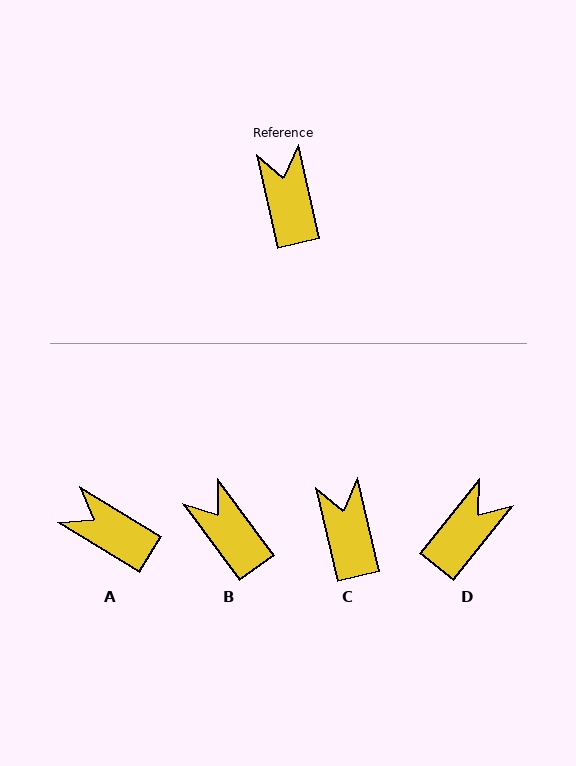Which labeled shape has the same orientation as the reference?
C.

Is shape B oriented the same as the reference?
No, it is off by about 23 degrees.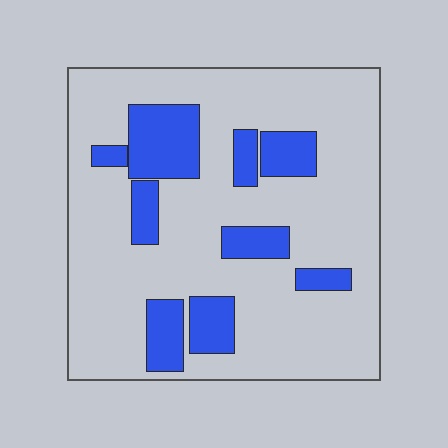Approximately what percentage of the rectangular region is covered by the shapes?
Approximately 20%.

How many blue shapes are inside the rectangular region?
9.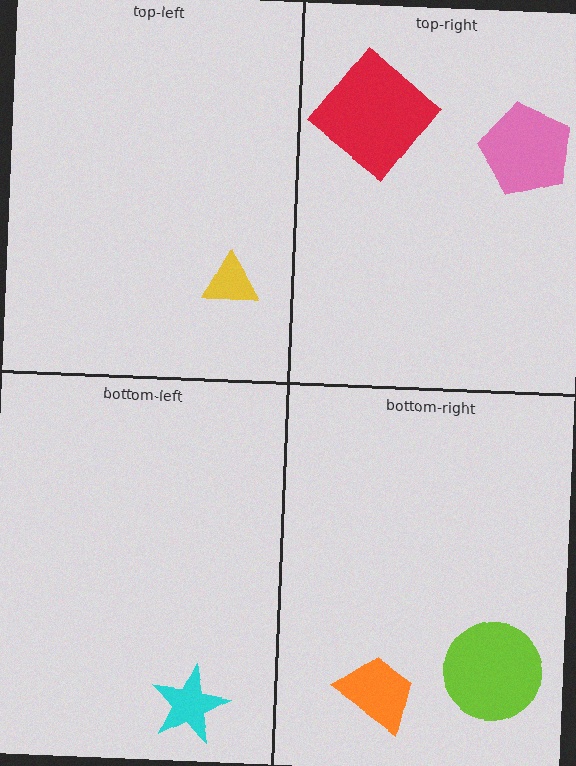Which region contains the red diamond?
The top-right region.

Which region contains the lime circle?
The bottom-right region.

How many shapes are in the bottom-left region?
1.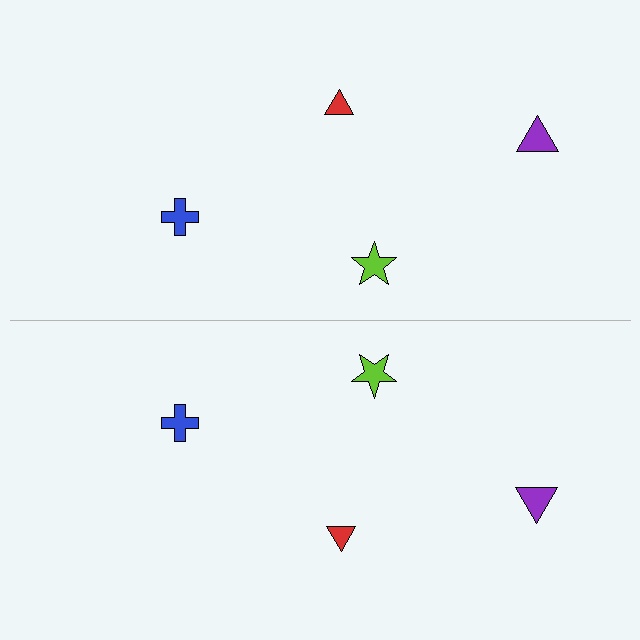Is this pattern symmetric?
Yes, this pattern has bilateral (reflection) symmetry.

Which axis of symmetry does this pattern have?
The pattern has a horizontal axis of symmetry running through the center of the image.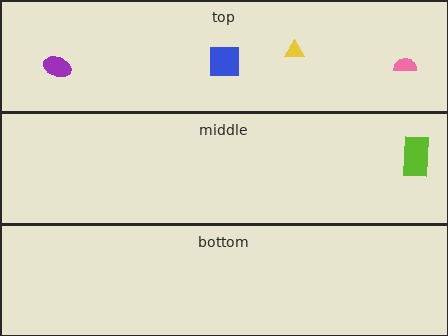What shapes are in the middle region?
The lime rectangle.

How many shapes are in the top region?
4.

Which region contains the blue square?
The top region.